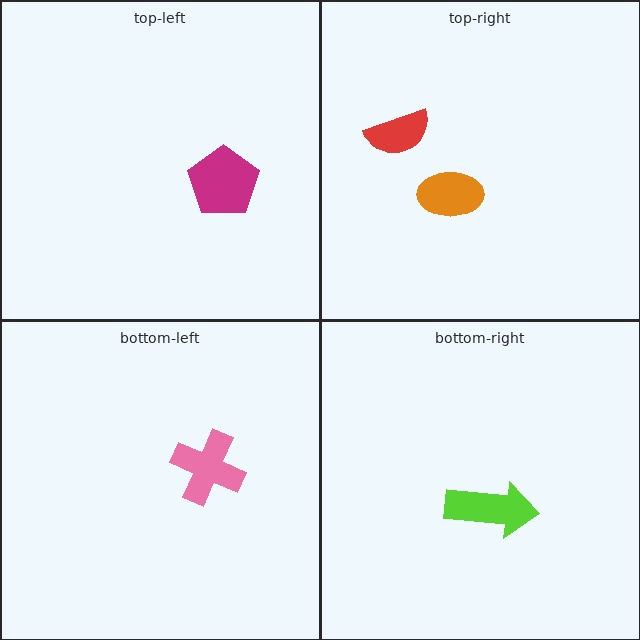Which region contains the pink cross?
The bottom-left region.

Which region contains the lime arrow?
The bottom-right region.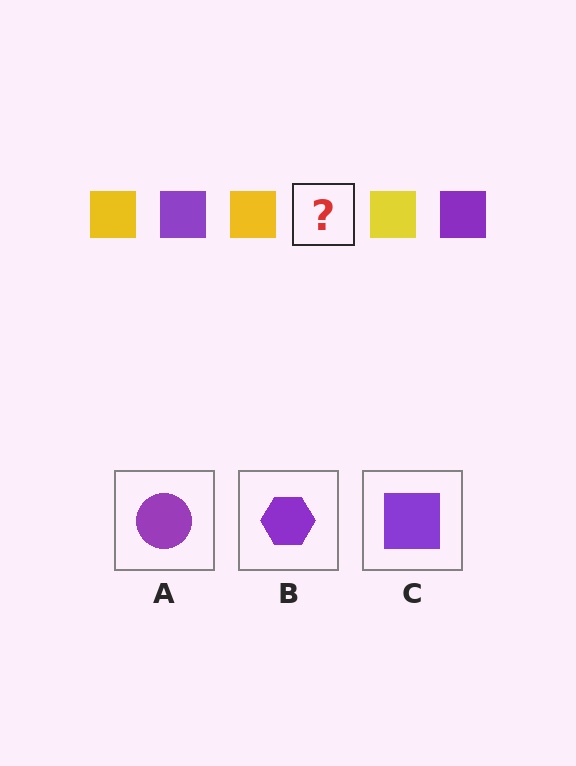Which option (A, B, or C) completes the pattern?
C.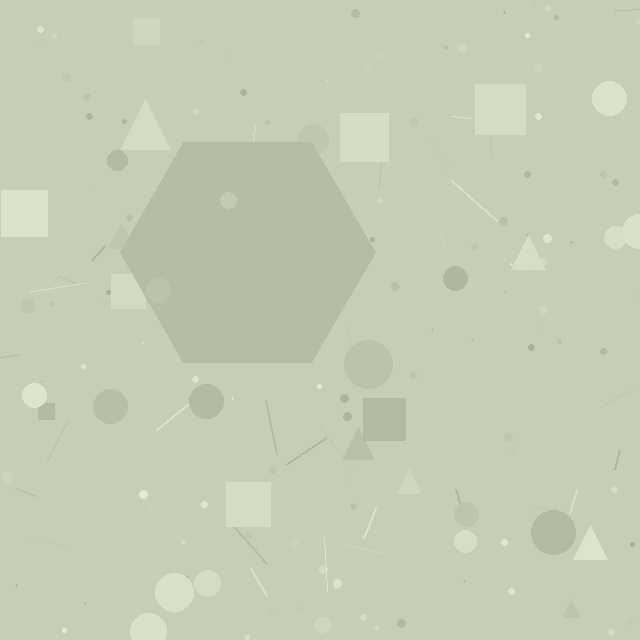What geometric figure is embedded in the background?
A hexagon is embedded in the background.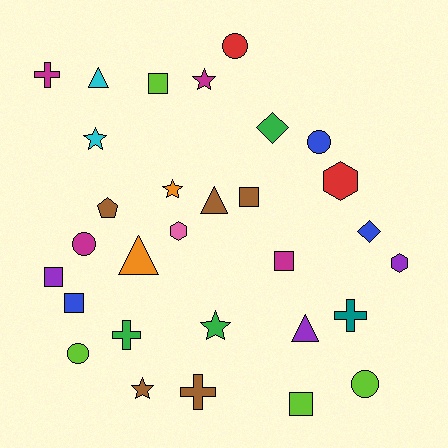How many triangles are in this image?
There are 4 triangles.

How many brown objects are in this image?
There are 5 brown objects.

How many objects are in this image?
There are 30 objects.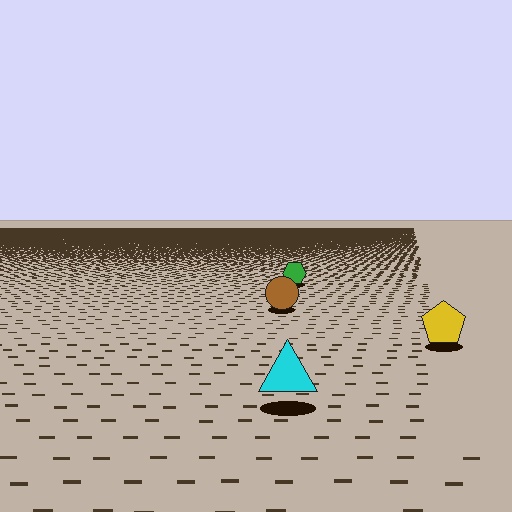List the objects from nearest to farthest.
From nearest to farthest: the cyan triangle, the yellow pentagon, the brown circle, the green hexagon.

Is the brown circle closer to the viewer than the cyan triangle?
No. The cyan triangle is closer — you can tell from the texture gradient: the ground texture is coarser near it.